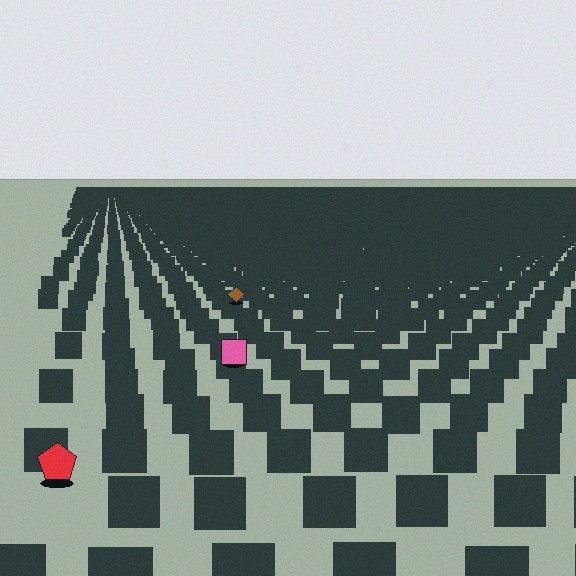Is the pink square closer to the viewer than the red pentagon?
No. The red pentagon is closer — you can tell from the texture gradient: the ground texture is coarser near it.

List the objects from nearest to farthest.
From nearest to farthest: the red pentagon, the pink square, the brown diamond.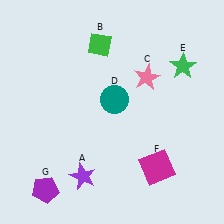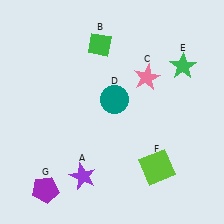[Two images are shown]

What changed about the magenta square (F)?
In Image 1, F is magenta. In Image 2, it changed to lime.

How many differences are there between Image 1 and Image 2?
There is 1 difference between the two images.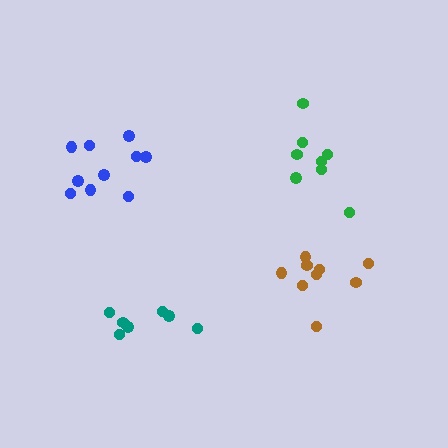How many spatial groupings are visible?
There are 4 spatial groupings.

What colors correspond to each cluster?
The clusters are colored: brown, teal, green, blue.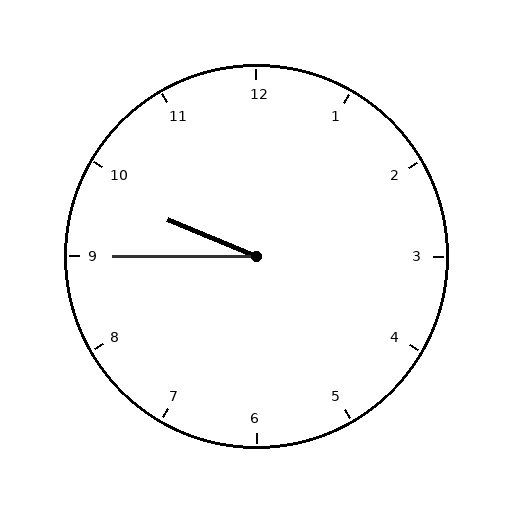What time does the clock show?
9:45.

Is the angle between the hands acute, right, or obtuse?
It is acute.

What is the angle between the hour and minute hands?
Approximately 22 degrees.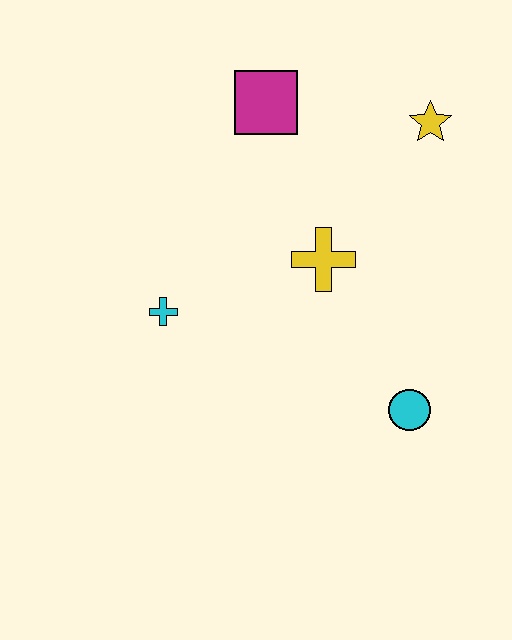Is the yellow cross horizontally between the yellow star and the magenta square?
Yes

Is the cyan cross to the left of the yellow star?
Yes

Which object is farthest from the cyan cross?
The yellow star is farthest from the cyan cross.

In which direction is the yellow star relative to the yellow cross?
The yellow star is above the yellow cross.